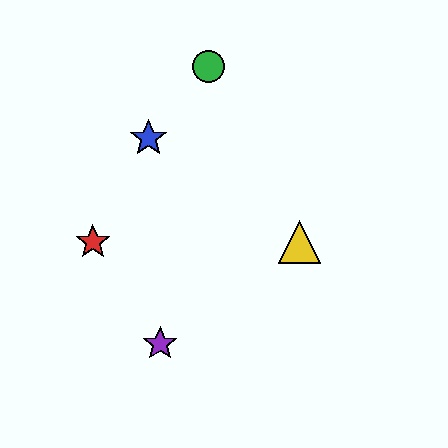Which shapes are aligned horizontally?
The red star, the yellow triangle are aligned horizontally.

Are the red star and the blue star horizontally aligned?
No, the red star is at y≈242 and the blue star is at y≈138.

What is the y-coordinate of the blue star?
The blue star is at y≈138.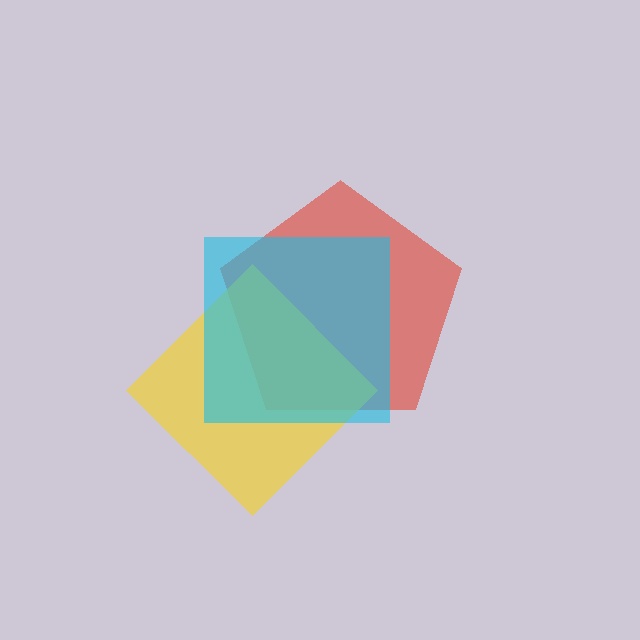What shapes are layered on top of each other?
The layered shapes are: a red pentagon, a yellow diamond, a cyan square.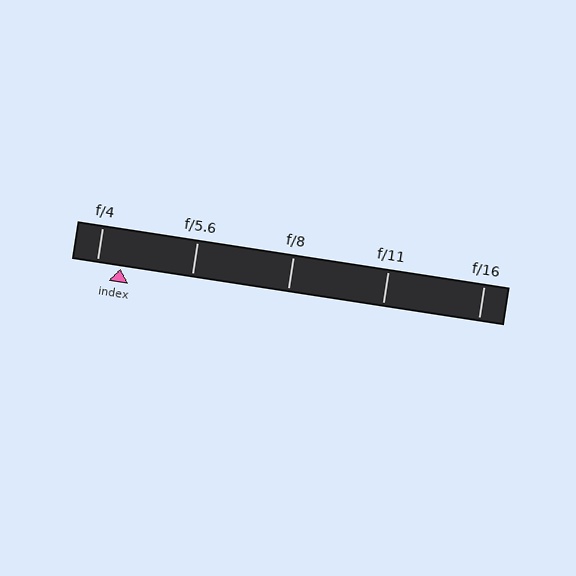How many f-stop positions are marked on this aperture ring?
There are 5 f-stop positions marked.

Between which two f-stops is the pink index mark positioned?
The index mark is between f/4 and f/5.6.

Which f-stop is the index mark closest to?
The index mark is closest to f/4.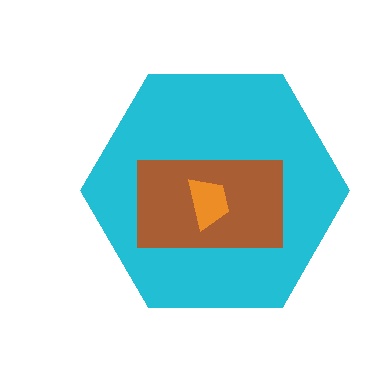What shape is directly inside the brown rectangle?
The orange trapezoid.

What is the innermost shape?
The orange trapezoid.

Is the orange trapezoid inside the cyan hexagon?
Yes.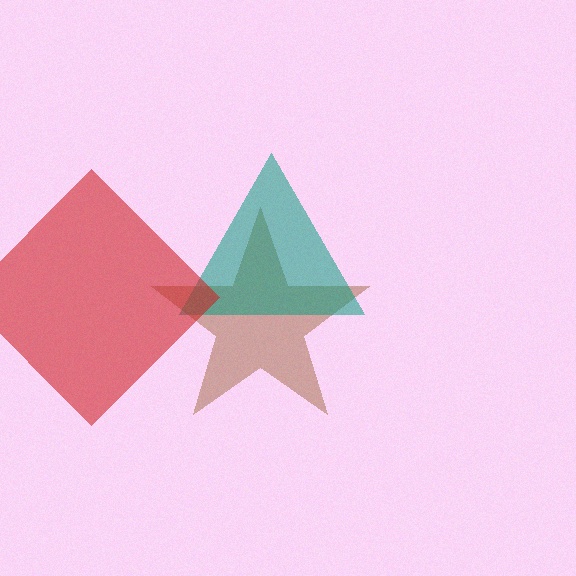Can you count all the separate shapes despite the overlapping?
Yes, there are 3 separate shapes.